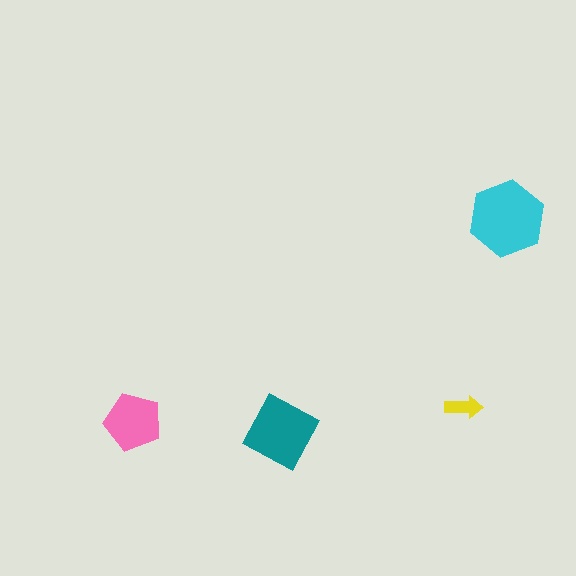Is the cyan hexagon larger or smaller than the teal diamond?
Larger.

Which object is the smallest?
The yellow arrow.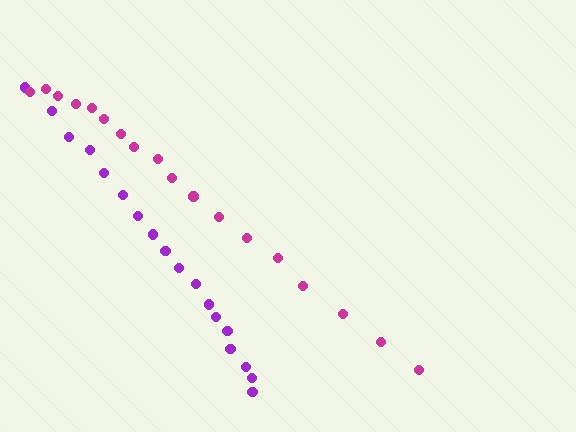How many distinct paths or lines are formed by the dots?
There are 2 distinct paths.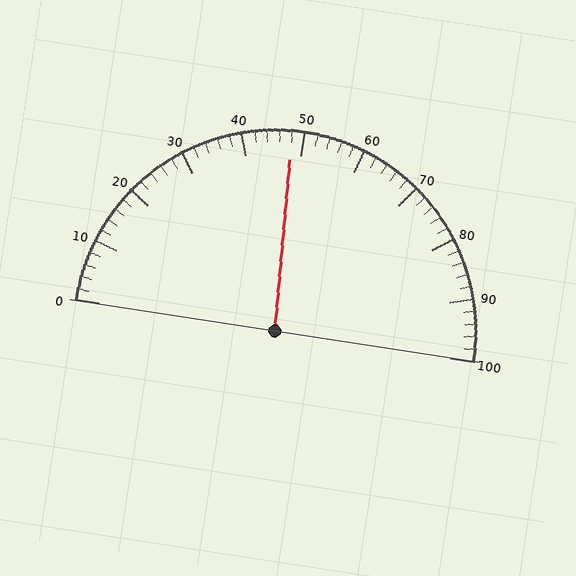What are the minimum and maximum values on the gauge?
The gauge ranges from 0 to 100.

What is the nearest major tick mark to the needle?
The nearest major tick mark is 50.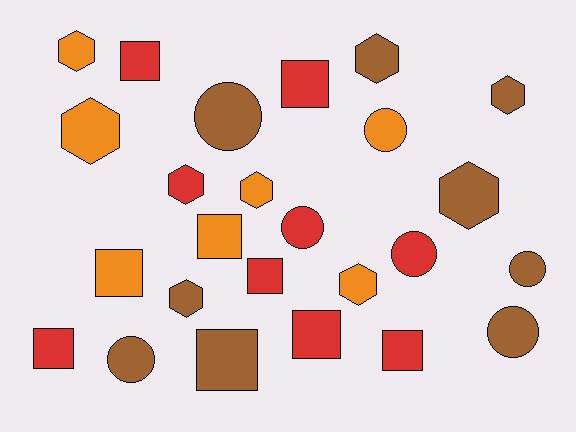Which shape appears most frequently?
Square, with 9 objects.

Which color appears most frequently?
Brown, with 9 objects.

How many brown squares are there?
There is 1 brown square.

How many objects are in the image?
There are 25 objects.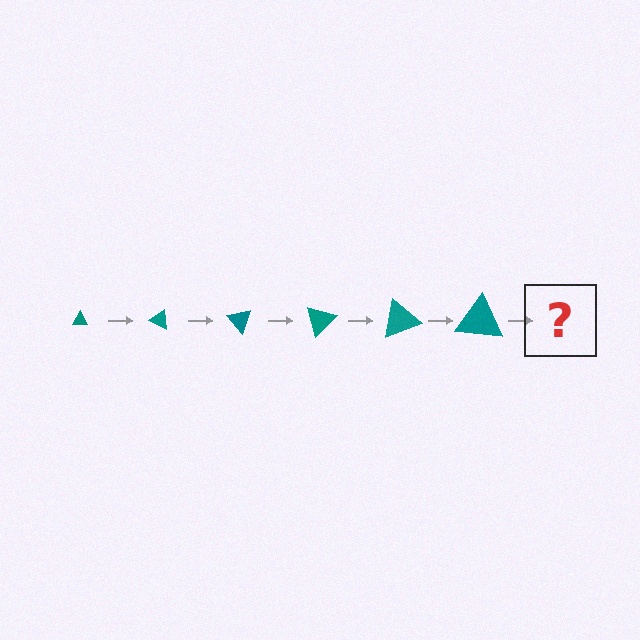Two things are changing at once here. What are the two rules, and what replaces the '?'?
The two rules are that the triangle grows larger each step and it rotates 25 degrees each step. The '?' should be a triangle, larger than the previous one and rotated 150 degrees from the start.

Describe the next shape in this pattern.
It should be a triangle, larger than the previous one and rotated 150 degrees from the start.